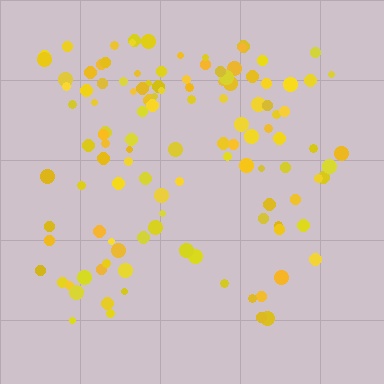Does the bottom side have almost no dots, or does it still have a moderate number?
Still a moderate number, just noticeably fewer than the top.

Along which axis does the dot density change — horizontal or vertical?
Vertical.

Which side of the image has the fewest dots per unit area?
The bottom.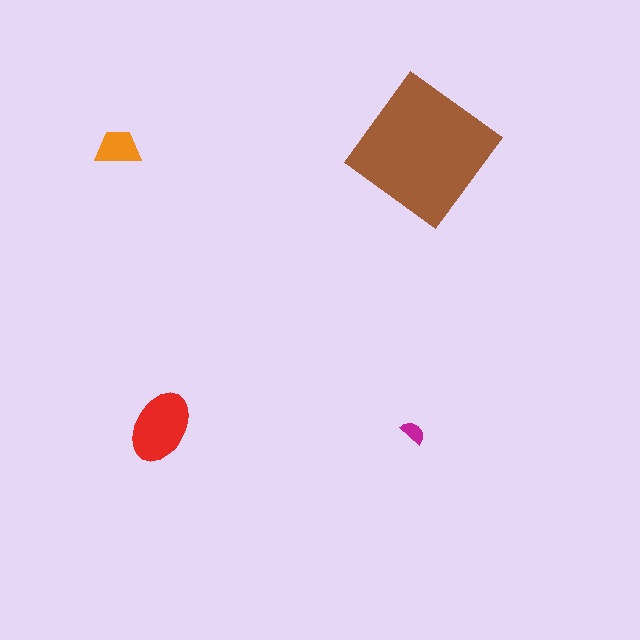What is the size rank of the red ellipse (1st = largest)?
2nd.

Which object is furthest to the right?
The brown diamond is rightmost.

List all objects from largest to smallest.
The brown diamond, the red ellipse, the orange trapezoid, the magenta semicircle.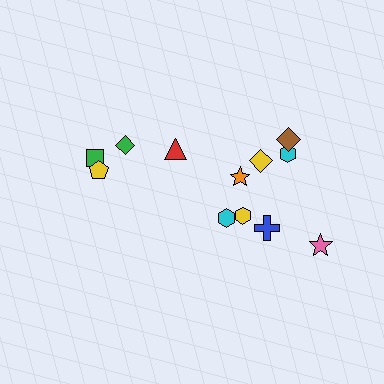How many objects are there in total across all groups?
There are 12 objects.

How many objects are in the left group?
There are 4 objects.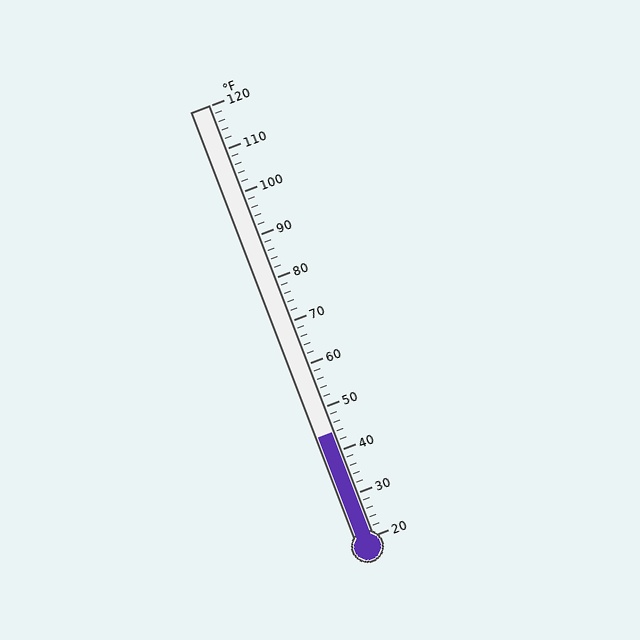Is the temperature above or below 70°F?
The temperature is below 70°F.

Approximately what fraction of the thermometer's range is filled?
The thermometer is filled to approximately 25% of its range.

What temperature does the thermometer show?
The thermometer shows approximately 44°F.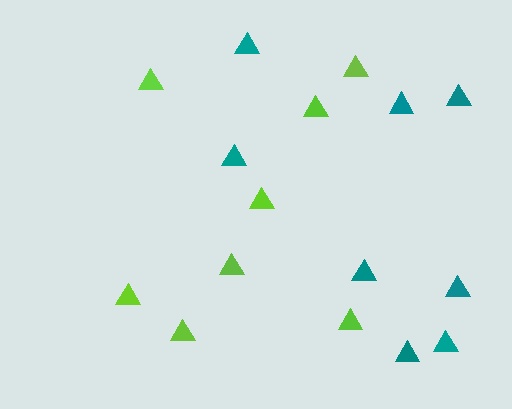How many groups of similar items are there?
There are 2 groups: one group of lime triangles (8) and one group of teal triangles (8).